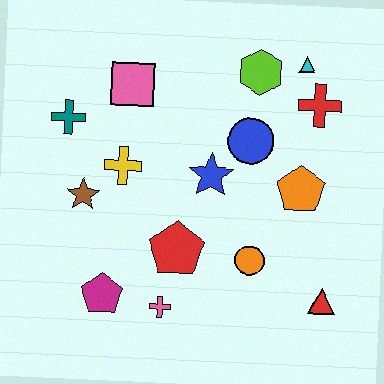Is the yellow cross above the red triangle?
Yes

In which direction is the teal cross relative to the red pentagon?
The teal cross is above the red pentagon.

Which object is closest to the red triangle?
The orange circle is closest to the red triangle.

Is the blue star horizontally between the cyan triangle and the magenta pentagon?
Yes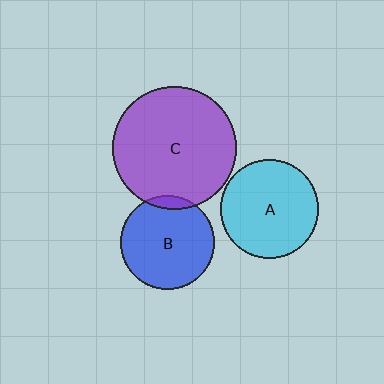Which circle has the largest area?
Circle C (purple).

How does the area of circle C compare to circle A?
Approximately 1.6 times.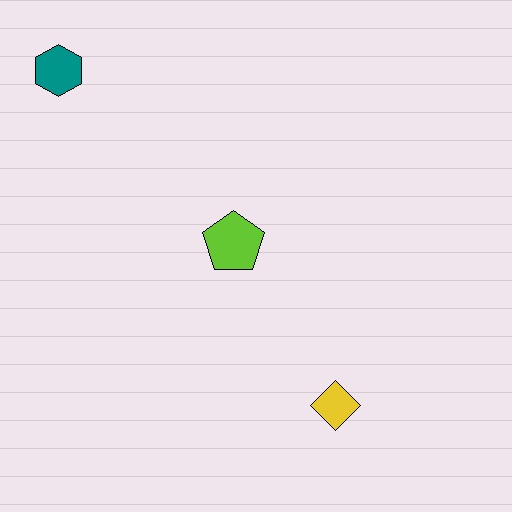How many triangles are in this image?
There are no triangles.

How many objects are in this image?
There are 3 objects.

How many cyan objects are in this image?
There are no cyan objects.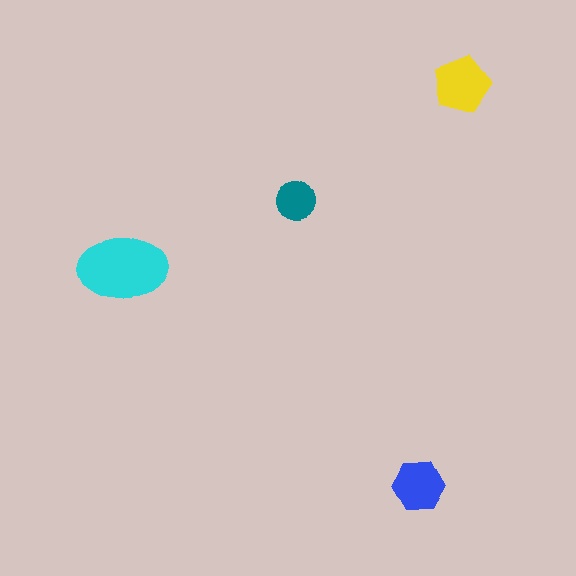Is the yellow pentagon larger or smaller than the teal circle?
Larger.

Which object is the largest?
The cyan ellipse.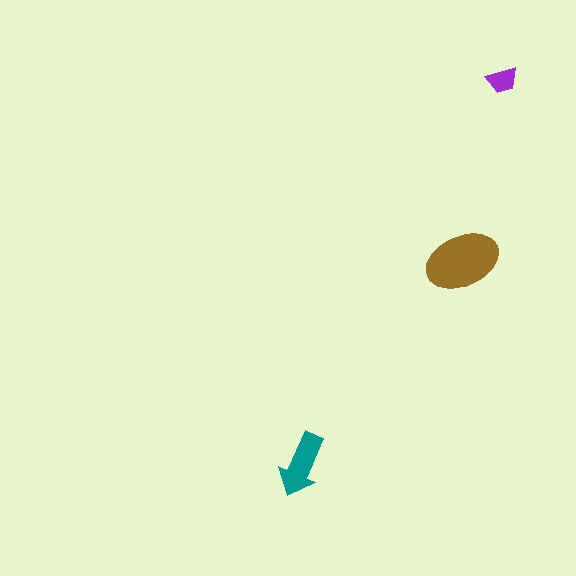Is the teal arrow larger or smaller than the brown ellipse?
Smaller.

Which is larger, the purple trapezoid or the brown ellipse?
The brown ellipse.